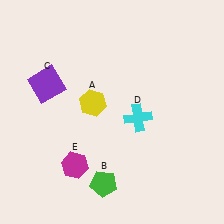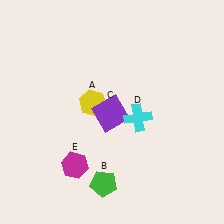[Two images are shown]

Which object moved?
The purple square (C) moved right.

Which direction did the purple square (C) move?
The purple square (C) moved right.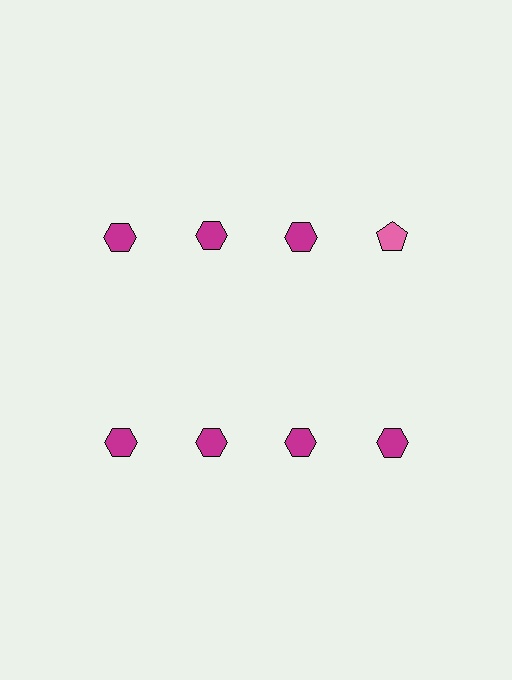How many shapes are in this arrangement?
There are 8 shapes arranged in a grid pattern.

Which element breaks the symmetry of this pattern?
The pink pentagon in the top row, second from right column breaks the symmetry. All other shapes are magenta hexagons.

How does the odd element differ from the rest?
It differs in both color (pink instead of magenta) and shape (pentagon instead of hexagon).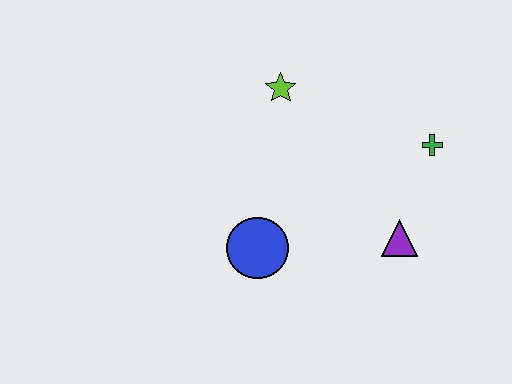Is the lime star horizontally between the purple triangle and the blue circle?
Yes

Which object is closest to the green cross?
The purple triangle is closest to the green cross.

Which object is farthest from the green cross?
The blue circle is farthest from the green cross.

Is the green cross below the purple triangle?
No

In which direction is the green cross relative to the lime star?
The green cross is to the right of the lime star.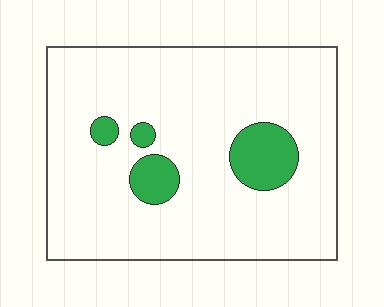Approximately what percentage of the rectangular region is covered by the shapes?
Approximately 10%.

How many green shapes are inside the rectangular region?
4.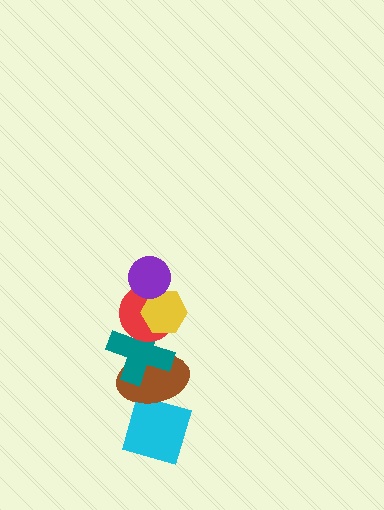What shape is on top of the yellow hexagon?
The purple circle is on top of the yellow hexagon.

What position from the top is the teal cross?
The teal cross is 4th from the top.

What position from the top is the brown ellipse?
The brown ellipse is 5th from the top.